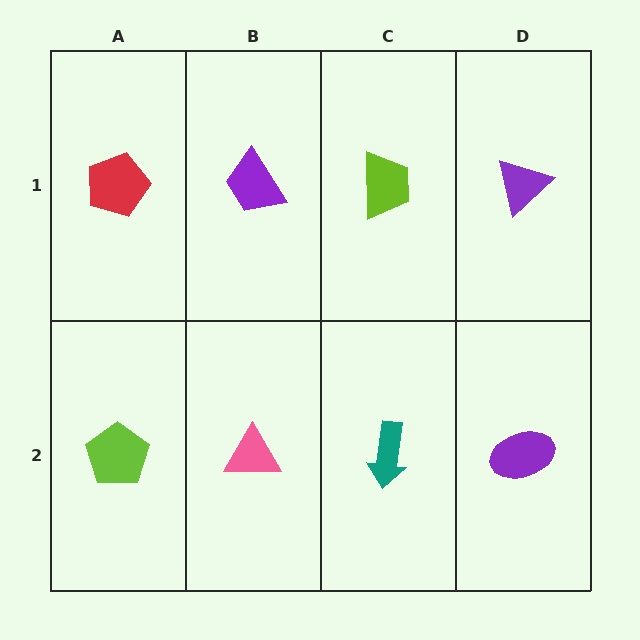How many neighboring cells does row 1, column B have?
3.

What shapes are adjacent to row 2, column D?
A purple triangle (row 1, column D), a teal arrow (row 2, column C).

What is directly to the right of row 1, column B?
A lime trapezoid.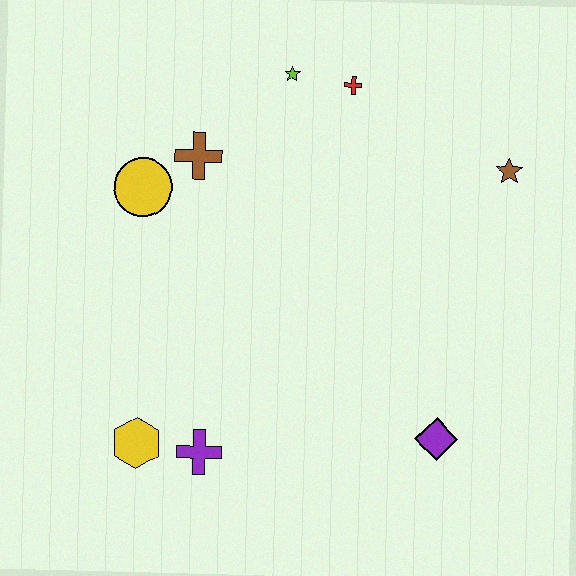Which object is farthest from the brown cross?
The purple diamond is farthest from the brown cross.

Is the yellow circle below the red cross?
Yes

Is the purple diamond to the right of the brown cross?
Yes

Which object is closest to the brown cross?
The yellow circle is closest to the brown cross.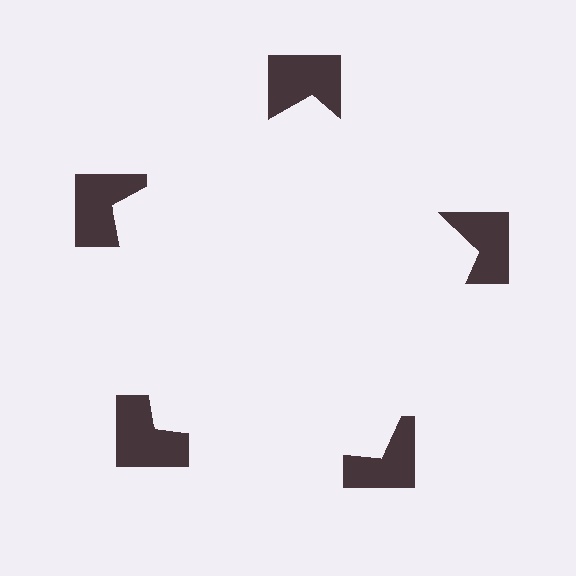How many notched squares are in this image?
There are 5 — one at each vertex of the illusory pentagon.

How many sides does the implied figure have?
5 sides.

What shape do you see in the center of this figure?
An illusory pentagon — its edges are inferred from the aligned wedge cuts in the notched squares, not physically drawn.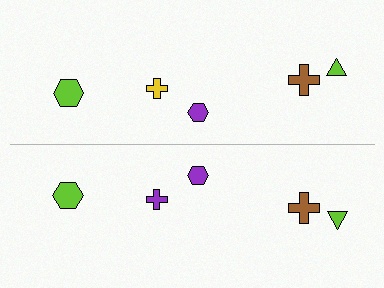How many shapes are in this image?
There are 10 shapes in this image.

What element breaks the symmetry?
The purple cross on the bottom side breaks the symmetry — its mirror counterpart is yellow.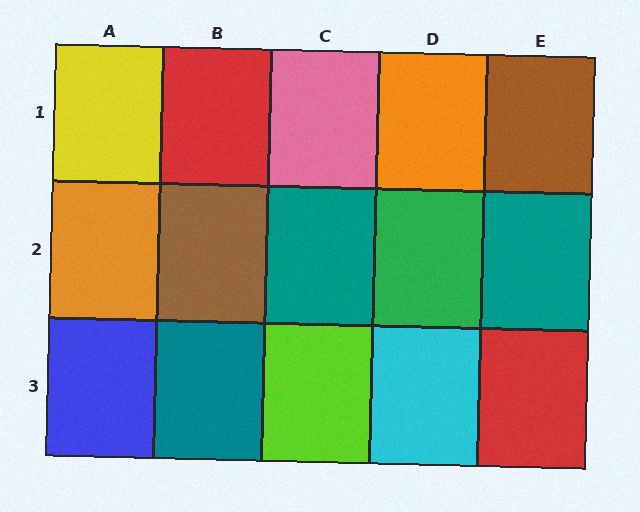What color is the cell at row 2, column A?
Orange.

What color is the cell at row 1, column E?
Brown.